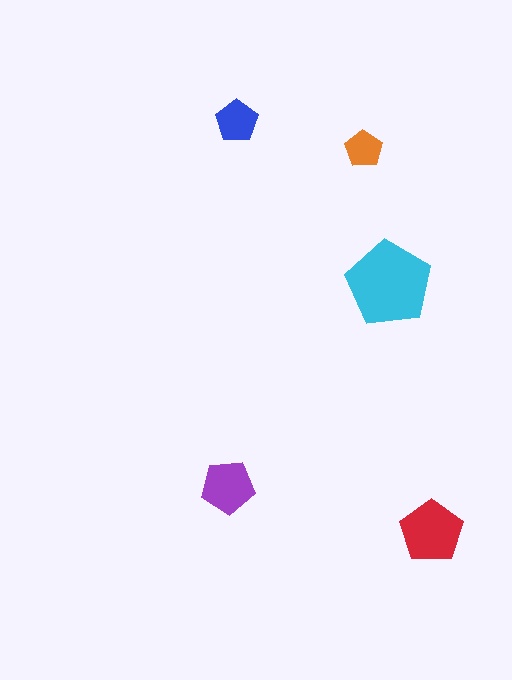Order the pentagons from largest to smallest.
the cyan one, the red one, the purple one, the blue one, the orange one.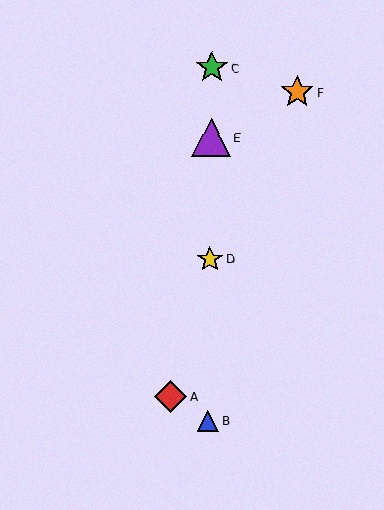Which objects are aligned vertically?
Objects B, C, D, E are aligned vertically.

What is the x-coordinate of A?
Object A is at x≈171.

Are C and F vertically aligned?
No, C is at x≈212 and F is at x≈297.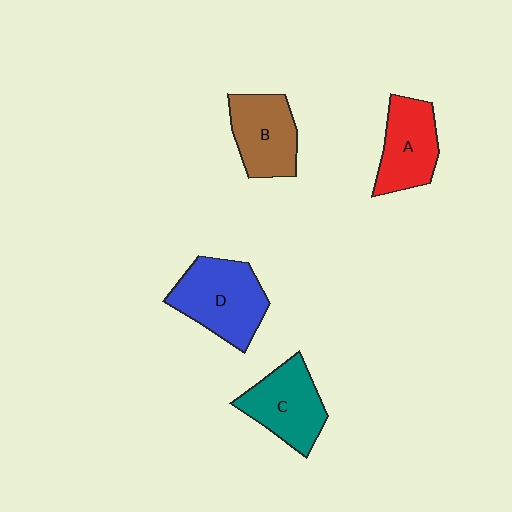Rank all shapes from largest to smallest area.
From largest to smallest: D (blue), C (teal), B (brown), A (red).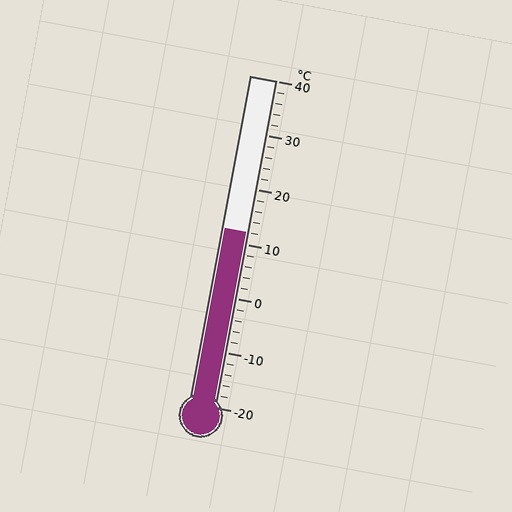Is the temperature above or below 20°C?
The temperature is below 20°C.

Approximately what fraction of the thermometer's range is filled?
The thermometer is filled to approximately 55% of its range.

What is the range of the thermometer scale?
The thermometer scale ranges from -20°C to 40°C.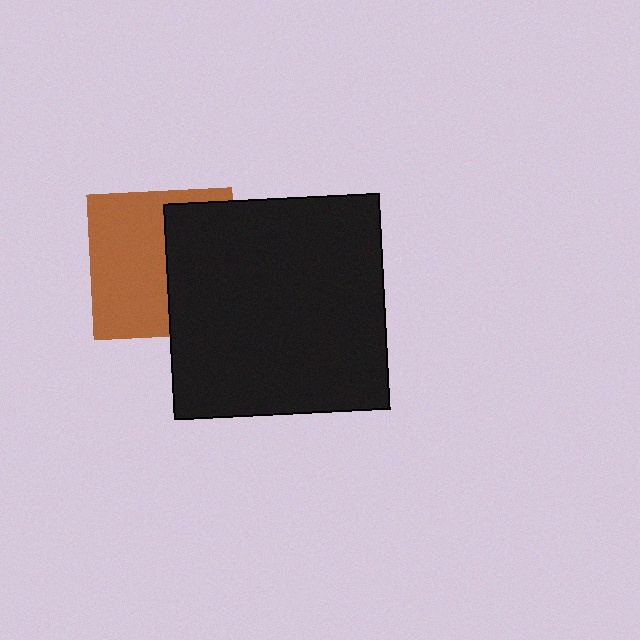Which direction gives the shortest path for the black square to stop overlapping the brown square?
Moving right gives the shortest separation.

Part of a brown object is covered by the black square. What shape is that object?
It is a square.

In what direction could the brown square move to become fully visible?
The brown square could move left. That would shift it out from behind the black square entirely.